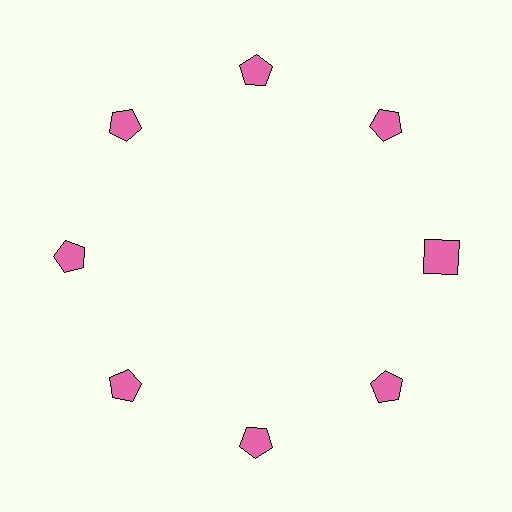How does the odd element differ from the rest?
It has a different shape: square instead of pentagon.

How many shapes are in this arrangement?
There are 8 shapes arranged in a ring pattern.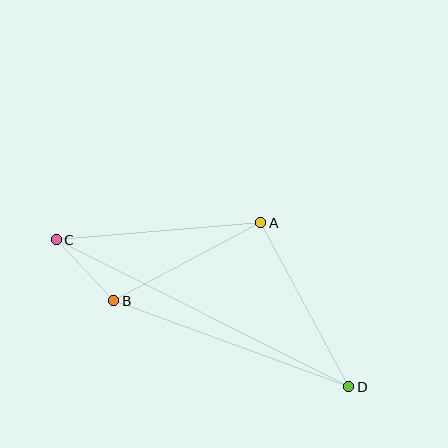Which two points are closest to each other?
Points B and C are closest to each other.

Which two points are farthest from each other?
Points C and D are farthest from each other.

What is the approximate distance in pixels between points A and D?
The distance between A and D is approximately 186 pixels.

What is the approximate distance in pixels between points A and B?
The distance between A and B is approximately 166 pixels.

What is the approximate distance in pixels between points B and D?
The distance between B and D is approximately 250 pixels.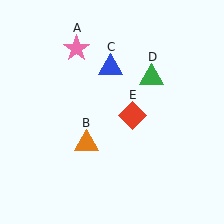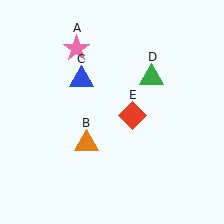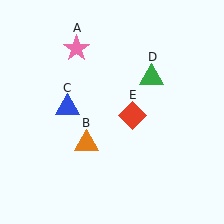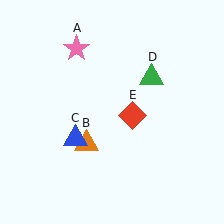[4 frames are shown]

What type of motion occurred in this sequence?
The blue triangle (object C) rotated counterclockwise around the center of the scene.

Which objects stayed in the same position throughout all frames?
Pink star (object A) and orange triangle (object B) and green triangle (object D) and red diamond (object E) remained stationary.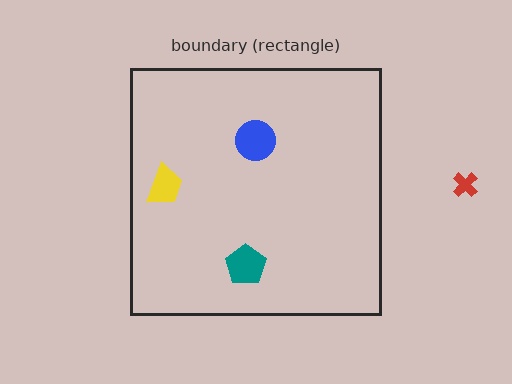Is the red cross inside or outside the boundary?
Outside.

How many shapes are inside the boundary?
3 inside, 1 outside.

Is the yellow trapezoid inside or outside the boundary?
Inside.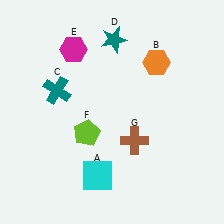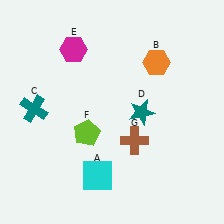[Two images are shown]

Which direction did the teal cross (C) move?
The teal cross (C) moved left.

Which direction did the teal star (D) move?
The teal star (D) moved down.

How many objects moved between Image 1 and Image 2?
2 objects moved between the two images.